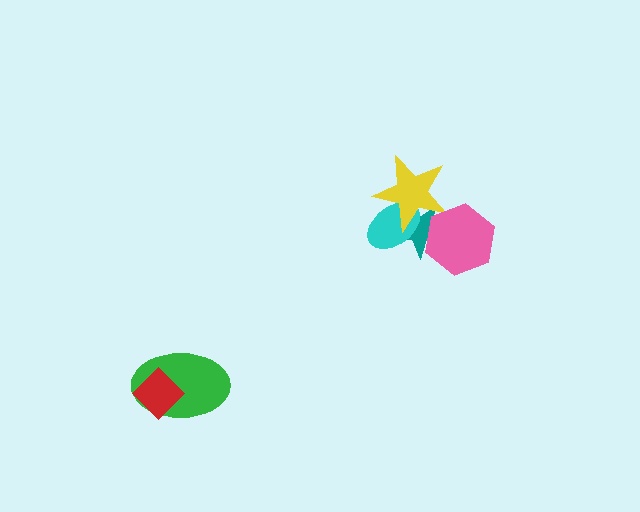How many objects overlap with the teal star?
3 objects overlap with the teal star.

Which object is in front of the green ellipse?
The red diamond is in front of the green ellipse.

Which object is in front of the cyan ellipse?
The yellow star is in front of the cyan ellipse.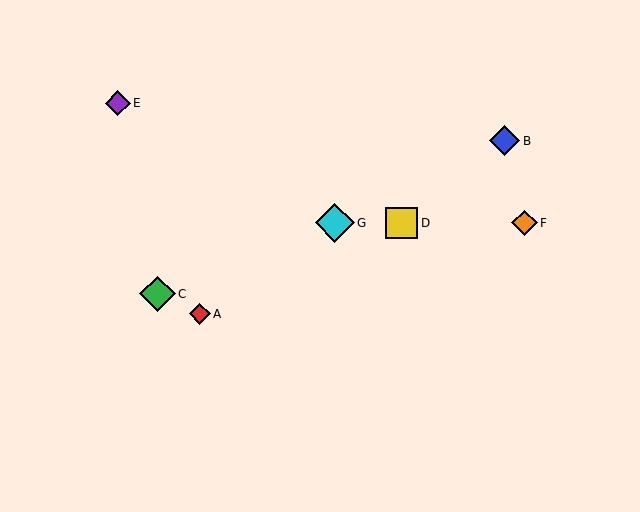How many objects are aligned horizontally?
3 objects (D, F, G) are aligned horizontally.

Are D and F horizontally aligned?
Yes, both are at y≈223.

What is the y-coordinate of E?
Object E is at y≈103.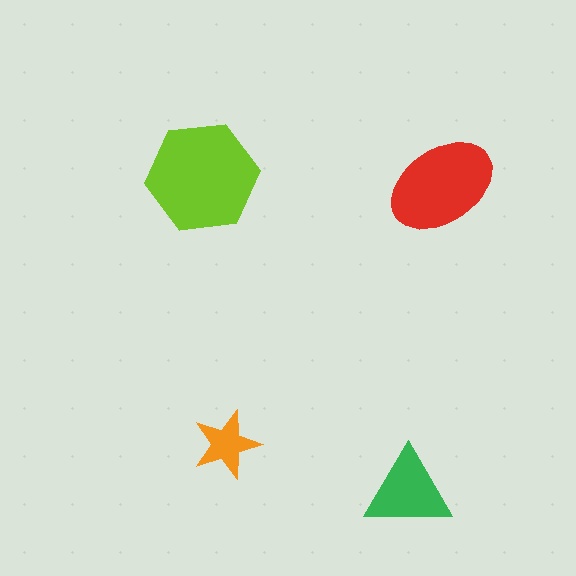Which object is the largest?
The lime hexagon.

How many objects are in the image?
There are 4 objects in the image.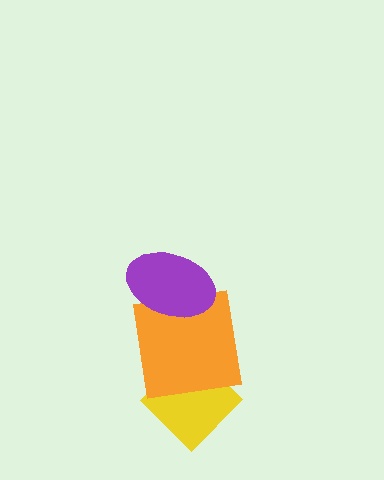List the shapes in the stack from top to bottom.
From top to bottom: the purple ellipse, the orange square, the yellow diamond.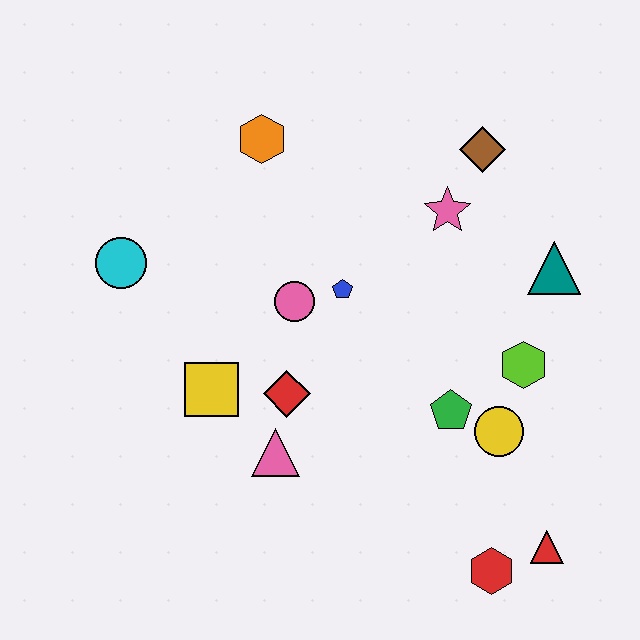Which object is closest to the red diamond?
The pink triangle is closest to the red diamond.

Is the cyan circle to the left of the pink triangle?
Yes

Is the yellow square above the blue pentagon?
No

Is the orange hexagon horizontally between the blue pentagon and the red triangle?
No